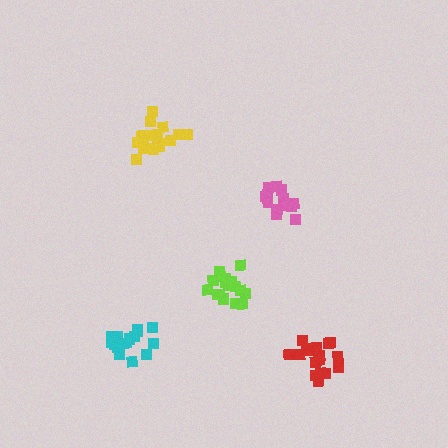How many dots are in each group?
Group 1: 19 dots, Group 2: 19 dots, Group 3: 17 dots, Group 4: 15 dots, Group 5: 18 dots (88 total).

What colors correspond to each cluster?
The clusters are colored: yellow, red, cyan, pink, lime.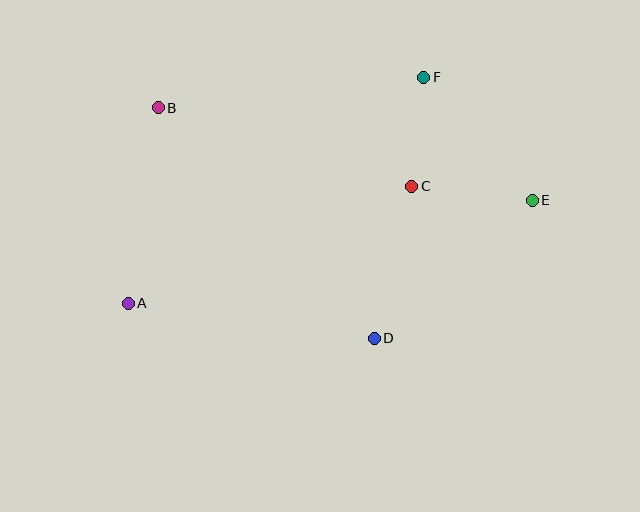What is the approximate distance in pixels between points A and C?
The distance between A and C is approximately 307 pixels.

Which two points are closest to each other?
Points C and F are closest to each other.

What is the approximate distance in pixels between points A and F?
The distance between A and F is approximately 372 pixels.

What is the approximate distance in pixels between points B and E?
The distance between B and E is approximately 385 pixels.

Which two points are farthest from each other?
Points A and E are farthest from each other.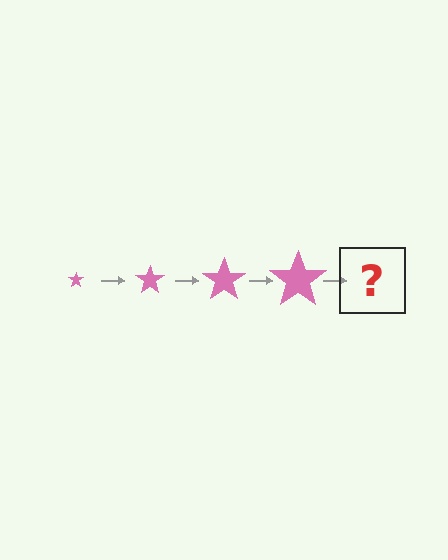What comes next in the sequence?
The next element should be a pink star, larger than the previous one.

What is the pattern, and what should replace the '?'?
The pattern is that the star gets progressively larger each step. The '?' should be a pink star, larger than the previous one.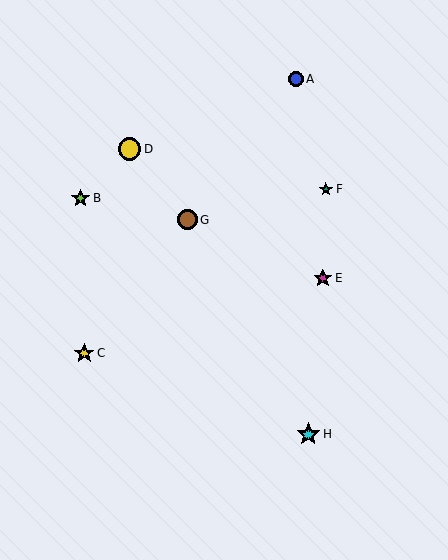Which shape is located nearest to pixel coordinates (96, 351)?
The yellow star (labeled C) at (84, 353) is nearest to that location.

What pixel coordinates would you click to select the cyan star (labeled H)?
Click at (308, 434) to select the cyan star H.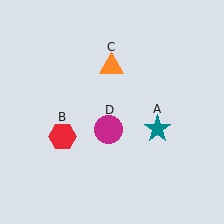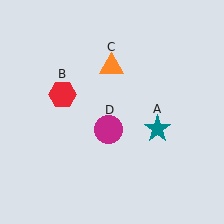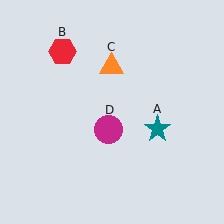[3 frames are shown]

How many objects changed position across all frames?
1 object changed position: red hexagon (object B).